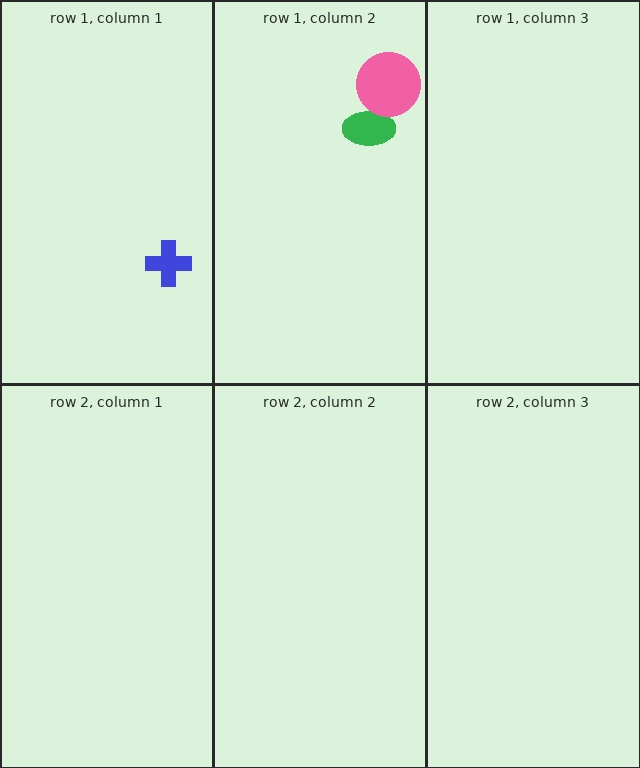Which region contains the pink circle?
The row 1, column 2 region.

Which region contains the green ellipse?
The row 1, column 2 region.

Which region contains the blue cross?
The row 1, column 1 region.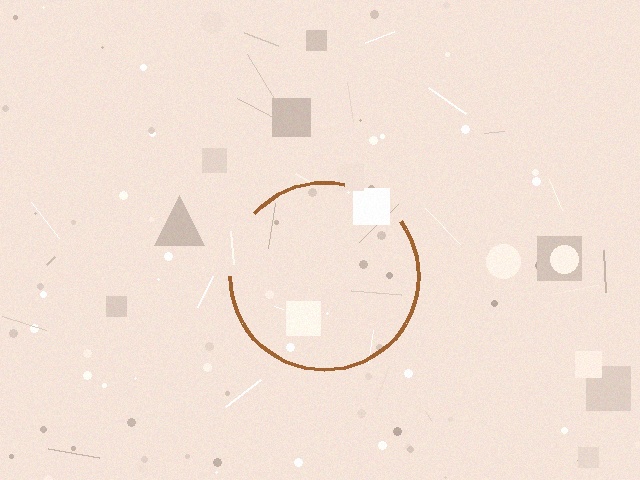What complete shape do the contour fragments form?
The contour fragments form a circle.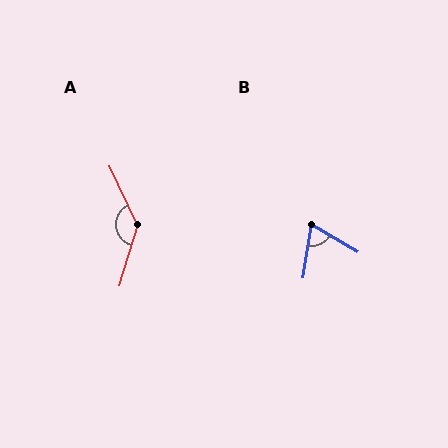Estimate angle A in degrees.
Approximately 138 degrees.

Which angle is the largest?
A, at approximately 138 degrees.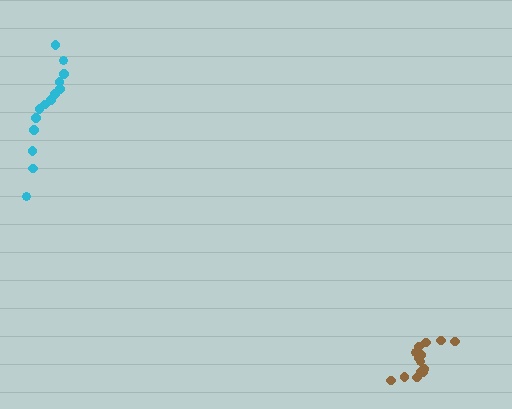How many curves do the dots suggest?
There are 2 distinct paths.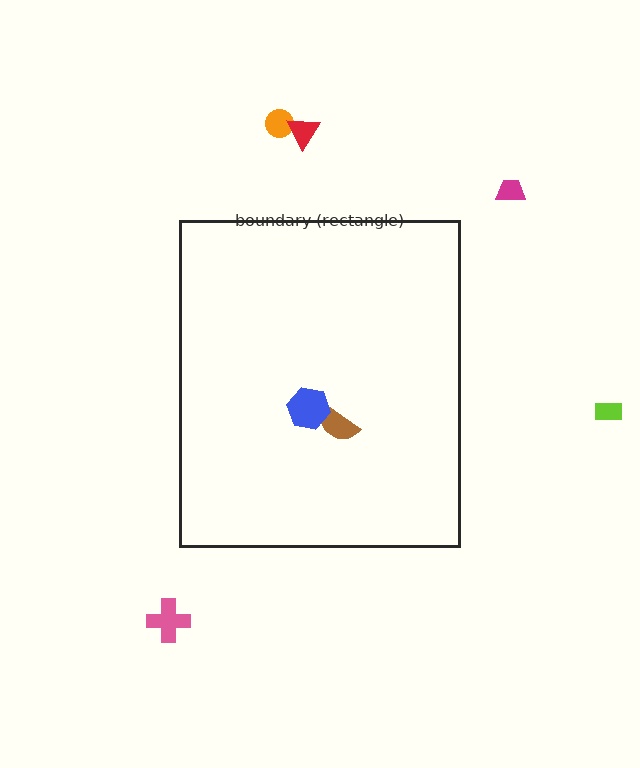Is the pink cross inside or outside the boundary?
Outside.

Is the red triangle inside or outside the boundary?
Outside.